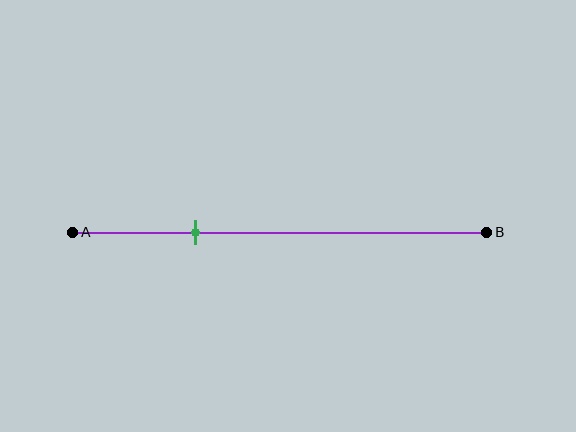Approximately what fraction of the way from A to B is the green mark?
The green mark is approximately 30% of the way from A to B.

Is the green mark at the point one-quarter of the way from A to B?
No, the mark is at about 30% from A, not at the 25% one-quarter point.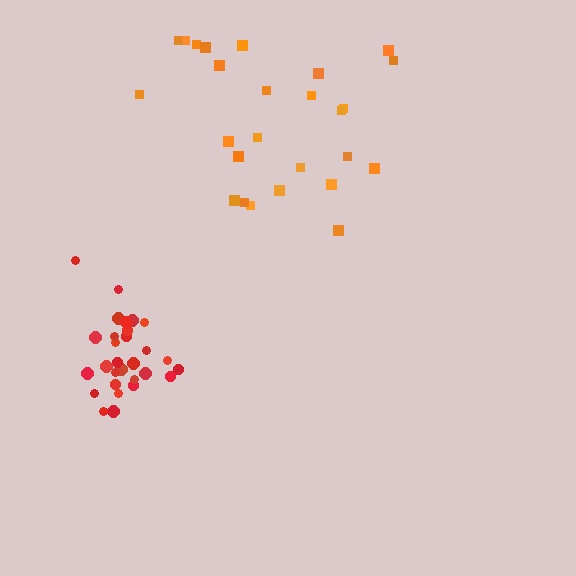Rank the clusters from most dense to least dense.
red, orange.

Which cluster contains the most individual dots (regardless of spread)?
Red (30).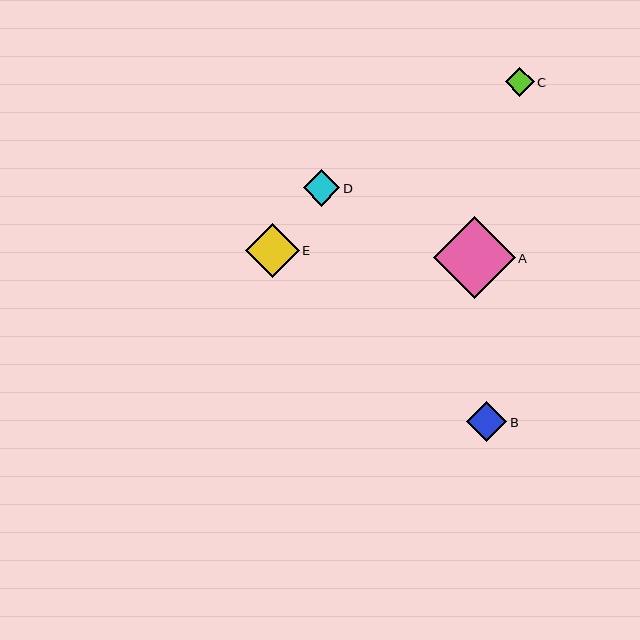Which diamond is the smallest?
Diamond C is the smallest with a size of approximately 29 pixels.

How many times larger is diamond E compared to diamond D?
Diamond E is approximately 1.5 times the size of diamond D.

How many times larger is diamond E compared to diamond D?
Diamond E is approximately 1.5 times the size of diamond D.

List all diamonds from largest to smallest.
From largest to smallest: A, E, B, D, C.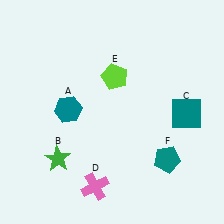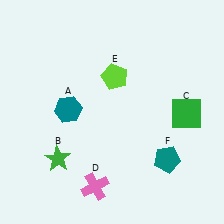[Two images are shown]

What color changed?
The square (C) changed from teal in Image 1 to green in Image 2.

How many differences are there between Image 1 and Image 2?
There is 1 difference between the two images.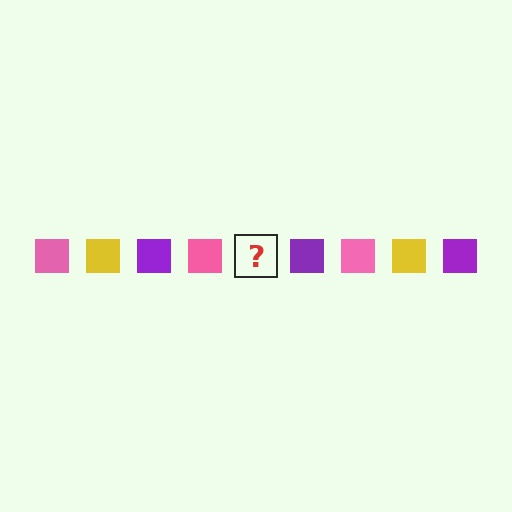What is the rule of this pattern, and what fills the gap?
The rule is that the pattern cycles through pink, yellow, purple squares. The gap should be filled with a yellow square.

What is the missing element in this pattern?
The missing element is a yellow square.